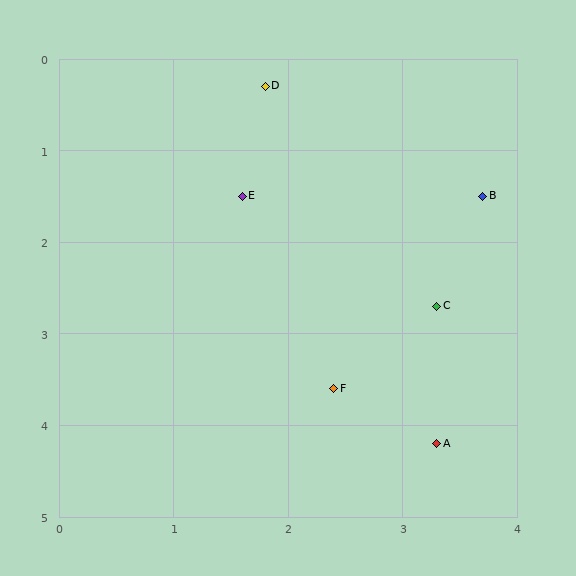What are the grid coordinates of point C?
Point C is at approximately (3.3, 2.7).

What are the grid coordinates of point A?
Point A is at approximately (3.3, 4.2).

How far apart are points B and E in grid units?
Points B and E are about 2.1 grid units apart.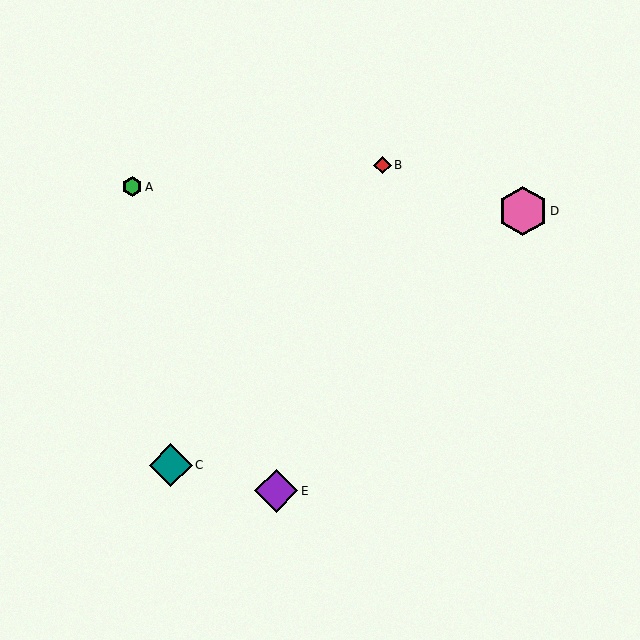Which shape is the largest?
The pink hexagon (labeled D) is the largest.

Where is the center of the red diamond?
The center of the red diamond is at (382, 165).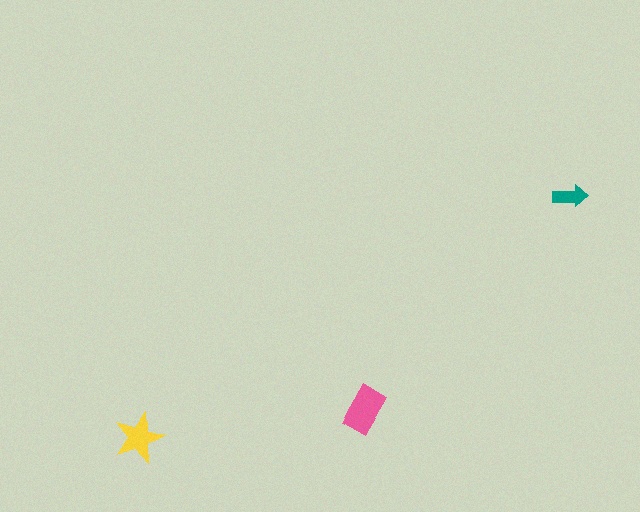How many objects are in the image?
There are 3 objects in the image.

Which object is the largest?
The pink rectangle.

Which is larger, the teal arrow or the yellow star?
The yellow star.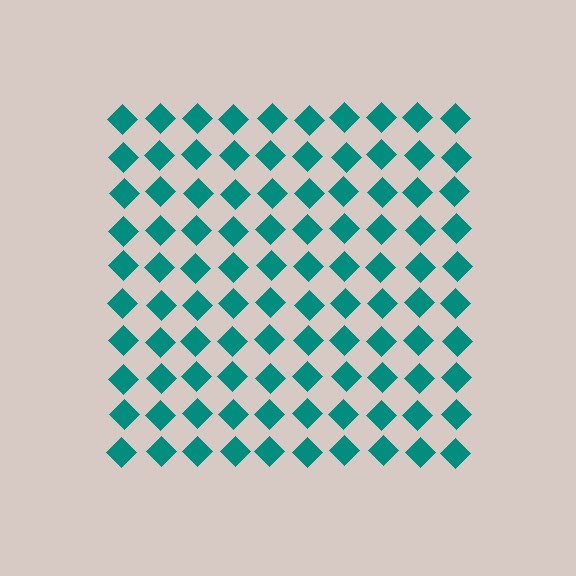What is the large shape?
The large shape is a square.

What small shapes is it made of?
It is made of small diamonds.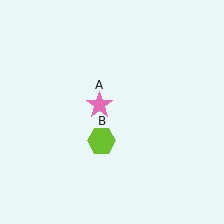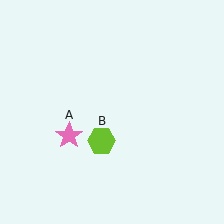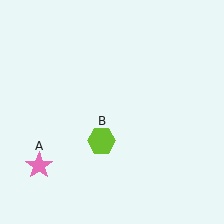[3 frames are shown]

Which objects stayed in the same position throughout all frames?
Lime hexagon (object B) remained stationary.